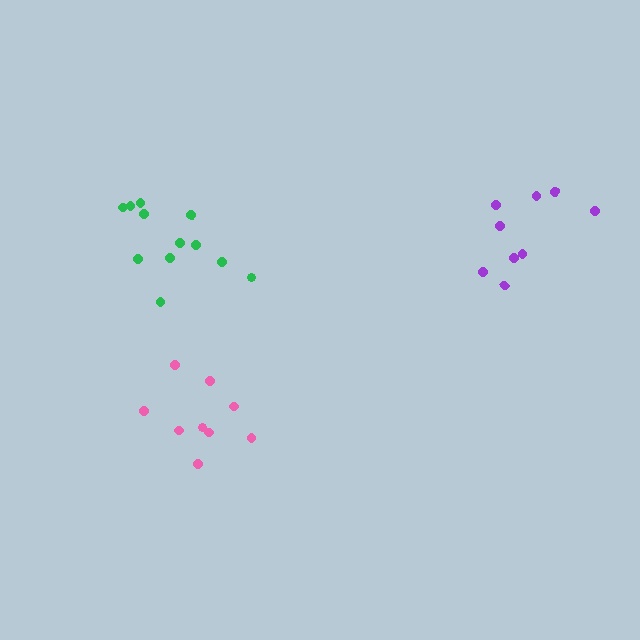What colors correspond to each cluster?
The clusters are colored: pink, green, purple.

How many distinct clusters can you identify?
There are 3 distinct clusters.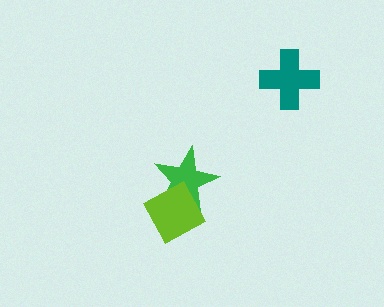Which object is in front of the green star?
The lime diamond is in front of the green star.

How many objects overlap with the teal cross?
0 objects overlap with the teal cross.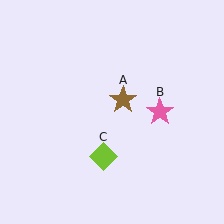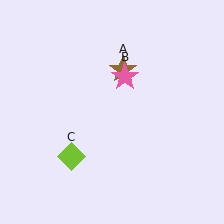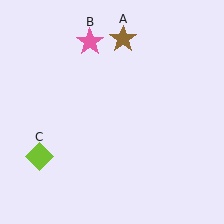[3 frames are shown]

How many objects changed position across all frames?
3 objects changed position: brown star (object A), pink star (object B), lime diamond (object C).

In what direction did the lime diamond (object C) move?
The lime diamond (object C) moved left.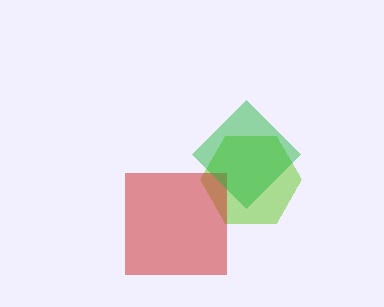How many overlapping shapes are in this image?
There are 3 overlapping shapes in the image.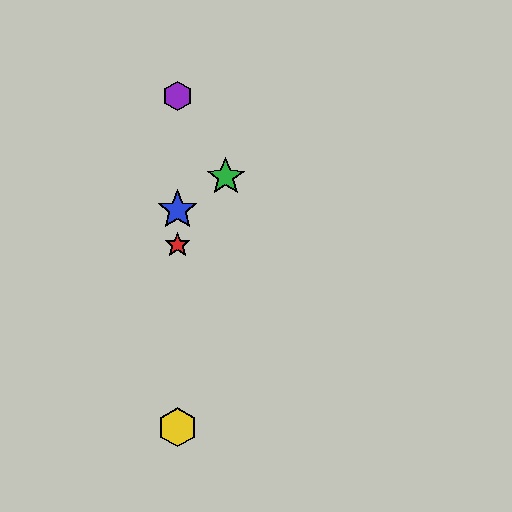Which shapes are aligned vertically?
The red star, the blue star, the yellow hexagon, the purple hexagon are aligned vertically.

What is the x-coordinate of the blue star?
The blue star is at x≈177.